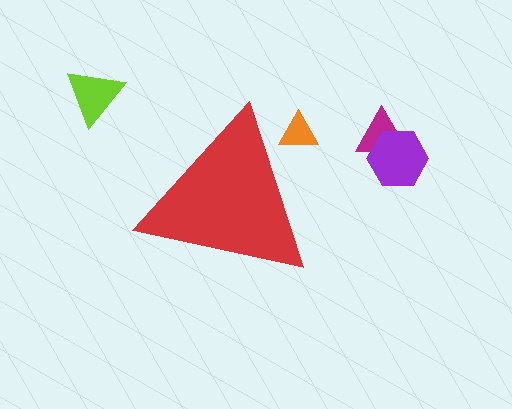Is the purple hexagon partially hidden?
No, the purple hexagon is fully visible.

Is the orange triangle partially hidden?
Yes, the orange triangle is partially hidden behind the red triangle.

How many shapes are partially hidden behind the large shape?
1 shape is partially hidden.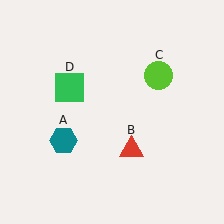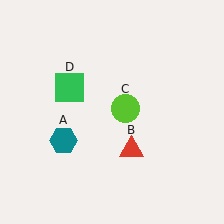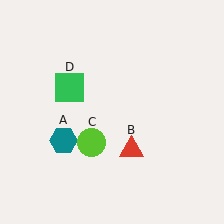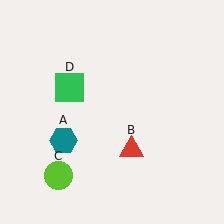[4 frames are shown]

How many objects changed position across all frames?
1 object changed position: lime circle (object C).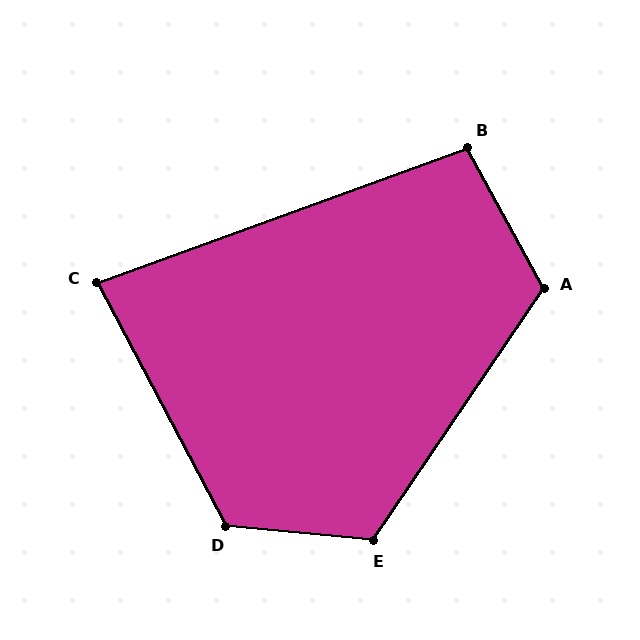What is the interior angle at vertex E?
Approximately 119 degrees (obtuse).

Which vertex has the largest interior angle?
D, at approximately 123 degrees.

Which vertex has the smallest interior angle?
C, at approximately 82 degrees.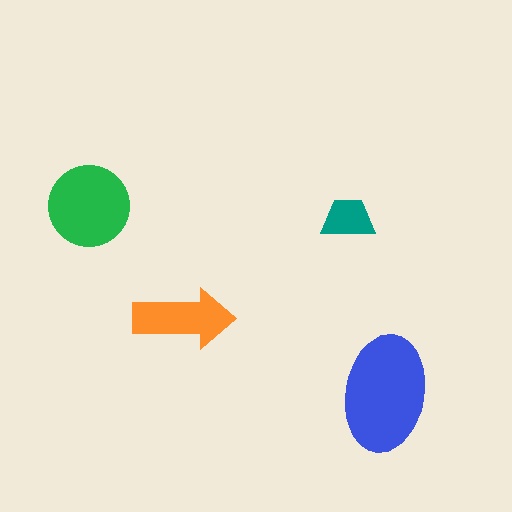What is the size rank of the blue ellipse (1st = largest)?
1st.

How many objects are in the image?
There are 4 objects in the image.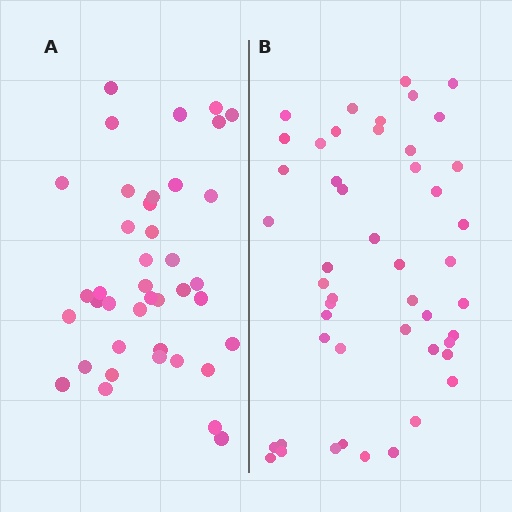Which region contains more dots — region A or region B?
Region B (the right region) has more dots.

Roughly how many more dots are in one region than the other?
Region B has roughly 8 or so more dots than region A.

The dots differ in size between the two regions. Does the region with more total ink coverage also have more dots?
No. Region A has more total ink coverage because its dots are larger, but region B actually contains more individual dots. Total area can be misleading — the number of items is what matters here.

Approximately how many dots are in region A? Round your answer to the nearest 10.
About 40 dots.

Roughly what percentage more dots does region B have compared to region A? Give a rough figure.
About 20% more.